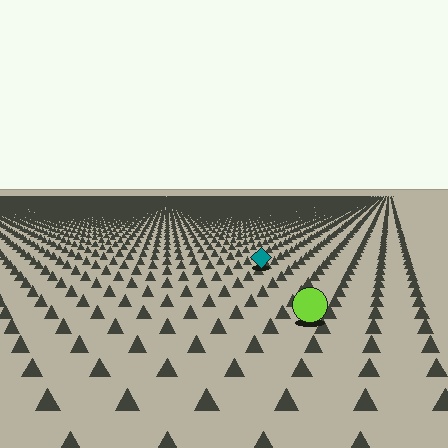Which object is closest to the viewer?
The lime circle is closest. The texture marks near it are larger and more spread out.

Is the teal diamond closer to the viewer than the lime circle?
No. The lime circle is closer — you can tell from the texture gradient: the ground texture is coarser near it.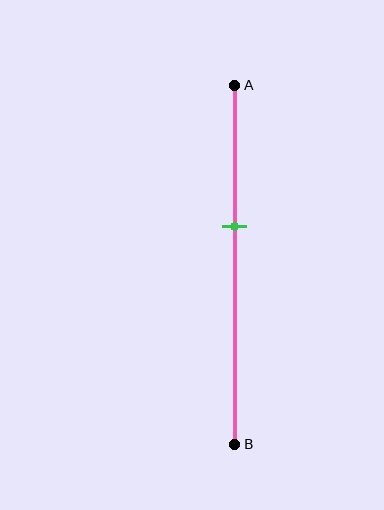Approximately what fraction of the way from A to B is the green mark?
The green mark is approximately 40% of the way from A to B.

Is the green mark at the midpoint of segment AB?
No, the mark is at about 40% from A, not at the 50% midpoint.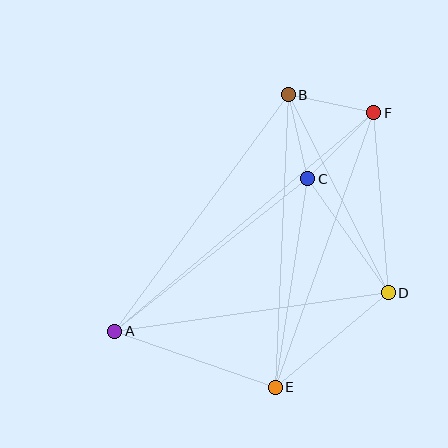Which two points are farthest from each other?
Points A and F are farthest from each other.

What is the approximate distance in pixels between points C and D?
The distance between C and D is approximately 139 pixels.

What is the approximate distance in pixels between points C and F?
The distance between C and F is approximately 94 pixels.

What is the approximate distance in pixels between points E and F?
The distance between E and F is approximately 292 pixels.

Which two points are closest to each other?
Points B and C are closest to each other.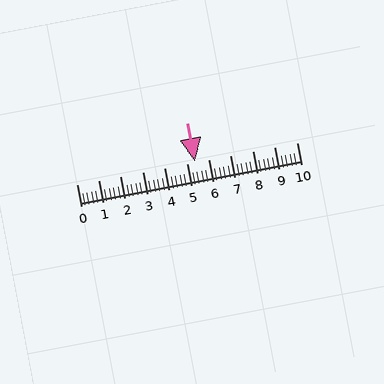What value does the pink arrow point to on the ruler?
The pink arrow points to approximately 5.4.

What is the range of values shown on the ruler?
The ruler shows values from 0 to 10.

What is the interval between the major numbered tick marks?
The major tick marks are spaced 1 units apart.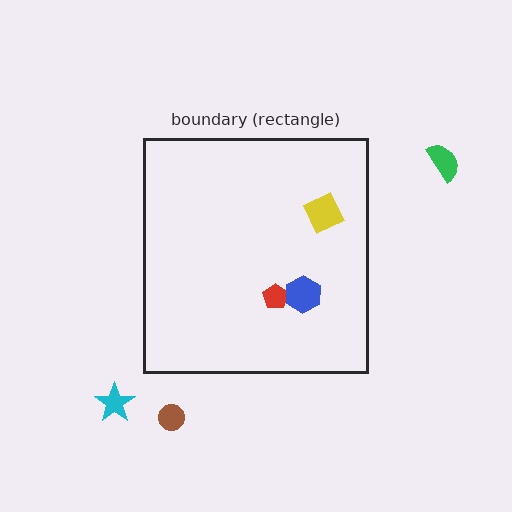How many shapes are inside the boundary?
3 inside, 3 outside.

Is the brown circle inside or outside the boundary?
Outside.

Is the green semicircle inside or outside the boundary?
Outside.